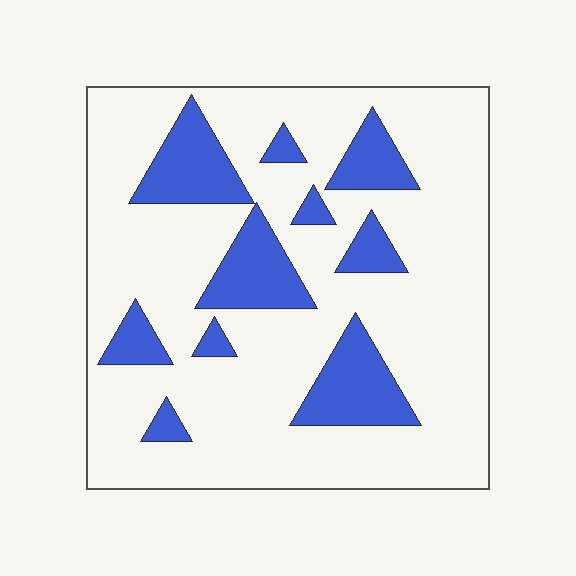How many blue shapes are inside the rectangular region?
10.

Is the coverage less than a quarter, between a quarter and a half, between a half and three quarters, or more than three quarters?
Less than a quarter.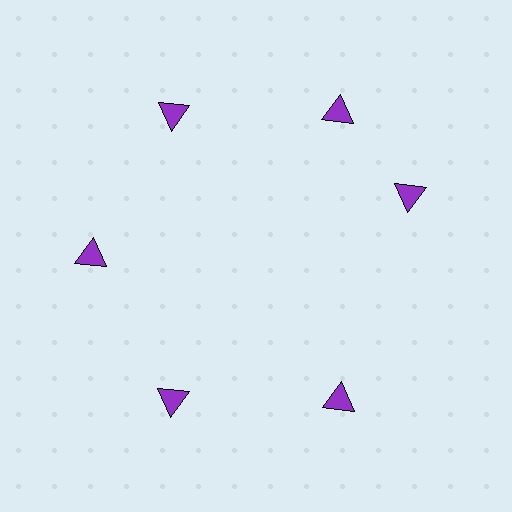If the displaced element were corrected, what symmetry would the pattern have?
It would have 6-fold rotational symmetry — the pattern would map onto itself every 60 degrees.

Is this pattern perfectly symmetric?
No. The 6 purple triangles are arranged in a ring, but one element near the 3 o'clock position is rotated out of alignment along the ring, breaking the 6-fold rotational symmetry.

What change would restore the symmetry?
The symmetry would be restored by rotating it back into even spacing with its neighbors so that all 6 triangles sit at equal angles and equal distance from the center.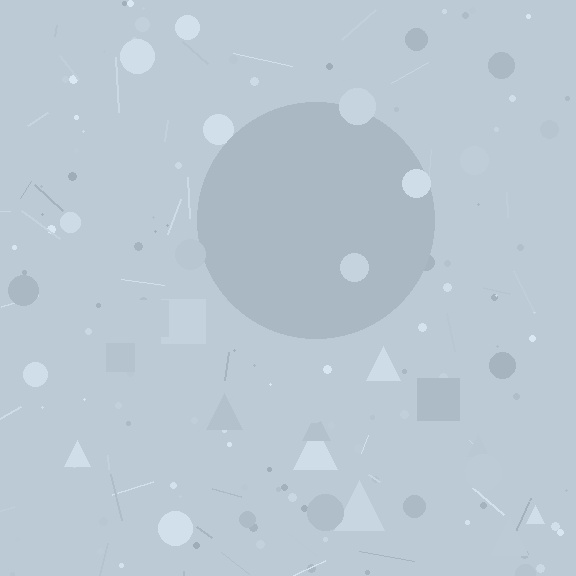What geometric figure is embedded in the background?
A circle is embedded in the background.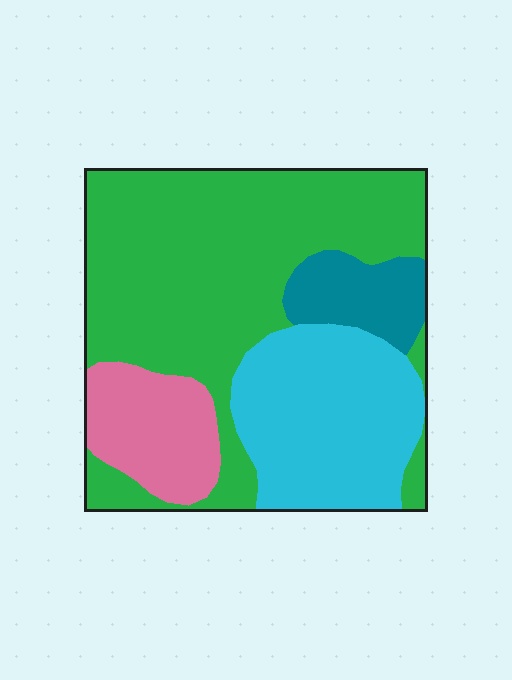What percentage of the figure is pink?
Pink takes up about one eighth (1/8) of the figure.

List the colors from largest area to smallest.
From largest to smallest: green, cyan, pink, teal.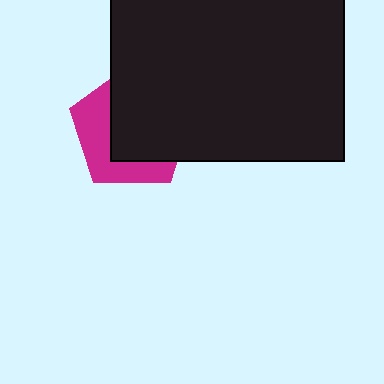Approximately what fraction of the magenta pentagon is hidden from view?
Roughly 60% of the magenta pentagon is hidden behind the black rectangle.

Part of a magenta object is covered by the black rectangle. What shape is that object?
It is a pentagon.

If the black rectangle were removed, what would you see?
You would see the complete magenta pentagon.